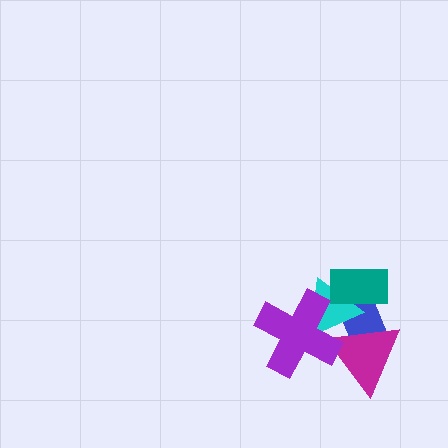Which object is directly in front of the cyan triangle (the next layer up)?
The teal rectangle is directly in front of the cyan triangle.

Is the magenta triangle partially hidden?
Yes, it is partially covered by another shape.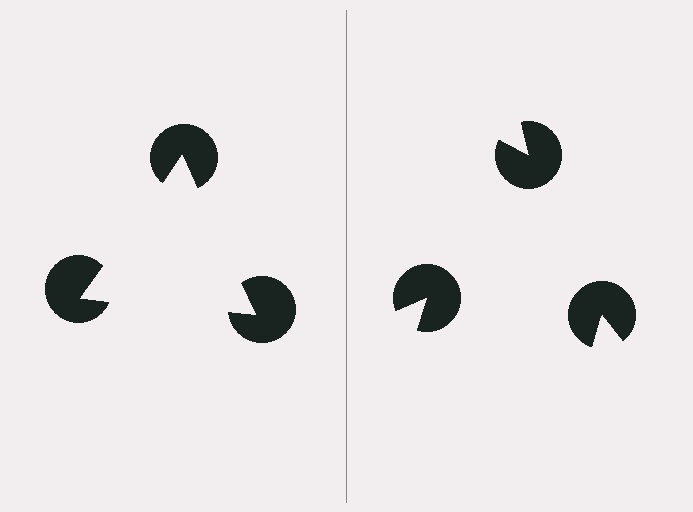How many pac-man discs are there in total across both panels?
6 — 3 on each side.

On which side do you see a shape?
An illusory triangle appears on the left side. On the right side the wedge cuts are rotated, so no coherent shape forms.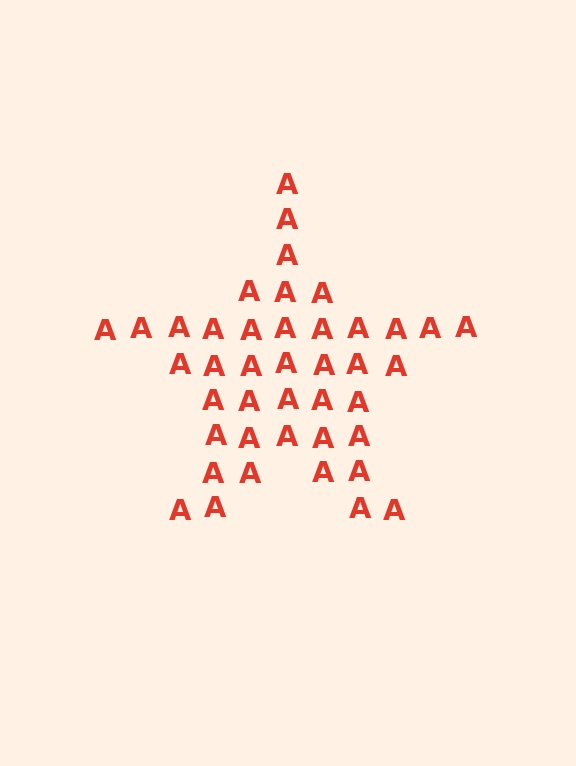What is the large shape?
The large shape is a star.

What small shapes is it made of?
It is made of small letter A's.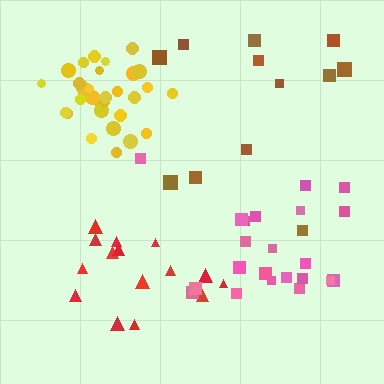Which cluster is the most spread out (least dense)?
Brown.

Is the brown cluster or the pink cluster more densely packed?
Pink.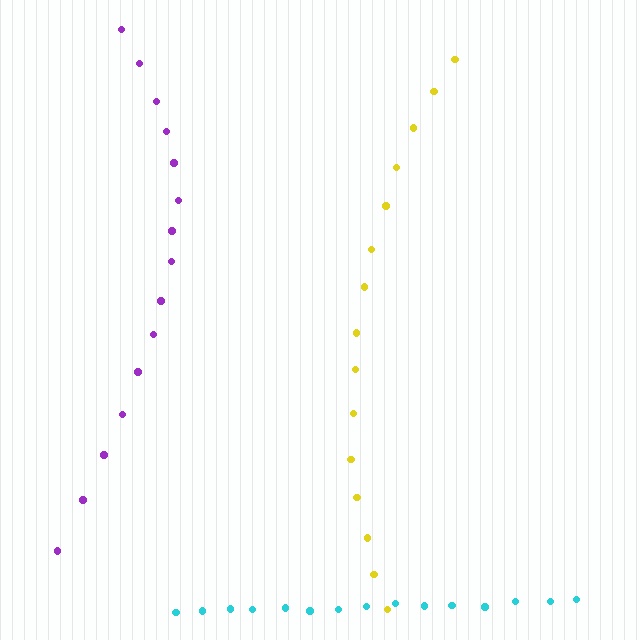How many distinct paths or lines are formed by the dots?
There are 3 distinct paths.